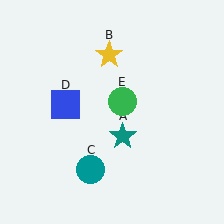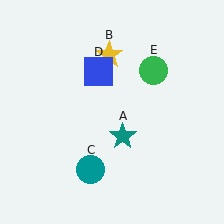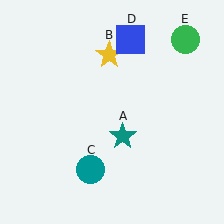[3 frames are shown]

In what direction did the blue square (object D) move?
The blue square (object D) moved up and to the right.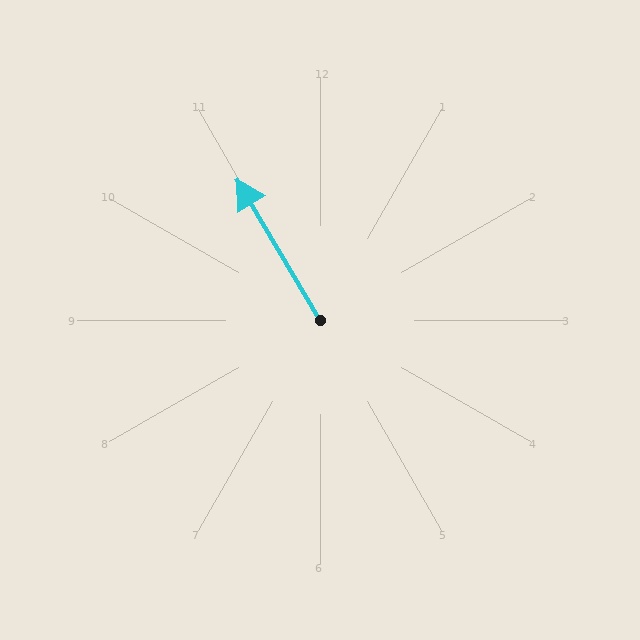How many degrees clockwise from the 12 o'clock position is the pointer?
Approximately 330 degrees.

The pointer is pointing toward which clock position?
Roughly 11 o'clock.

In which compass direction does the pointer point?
Northwest.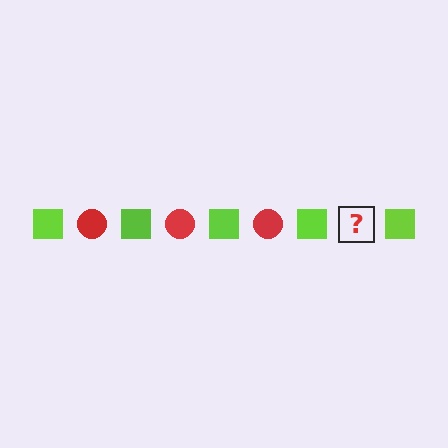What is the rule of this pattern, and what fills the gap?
The rule is that the pattern alternates between lime square and red circle. The gap should be filled with a red circle.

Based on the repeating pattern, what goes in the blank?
The blank should be a red circle.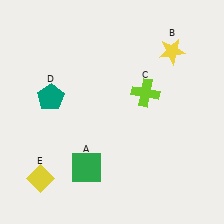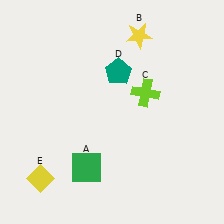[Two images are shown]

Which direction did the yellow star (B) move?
The yellow star (B) moved left.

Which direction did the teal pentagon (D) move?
The teal pentagon (D) moved right.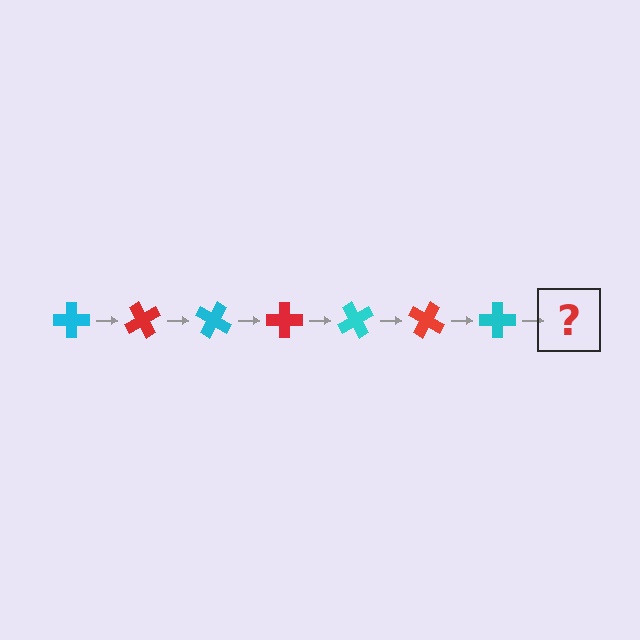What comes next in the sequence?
The next element should be a red cross, rotated 420 degrees from the start.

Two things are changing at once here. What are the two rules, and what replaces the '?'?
The two rules are that it rotates 60 degrees each step and the color cycles through cyan and red. The '?' should be a red cross, rotated 420 degrees from the start.